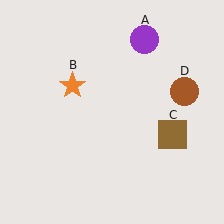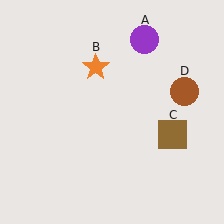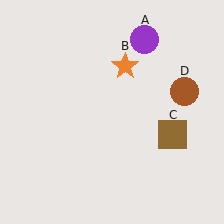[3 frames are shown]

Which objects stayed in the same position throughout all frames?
Purple circle (object A) and brown square (object C) and brown circle (object D) remained stationary.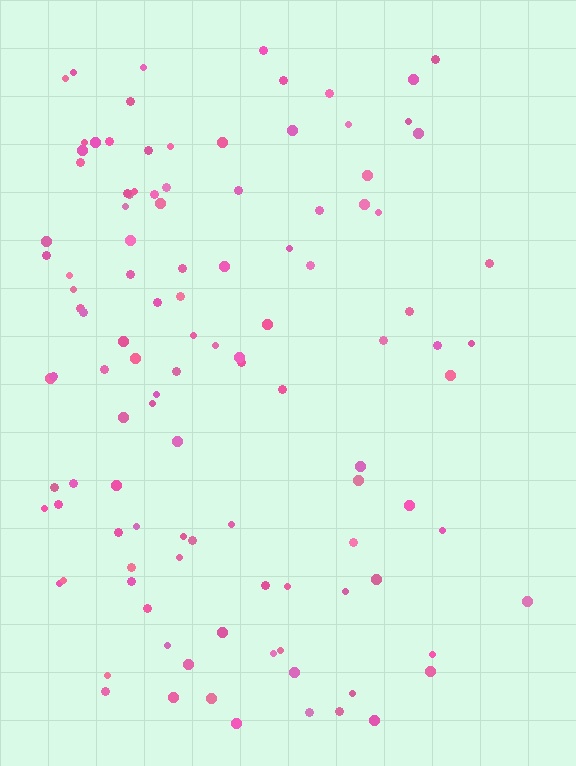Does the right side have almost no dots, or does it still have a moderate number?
Still a moderate number, just noticeably fewer than the left.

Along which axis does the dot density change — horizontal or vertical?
Horizontal.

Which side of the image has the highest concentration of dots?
The left.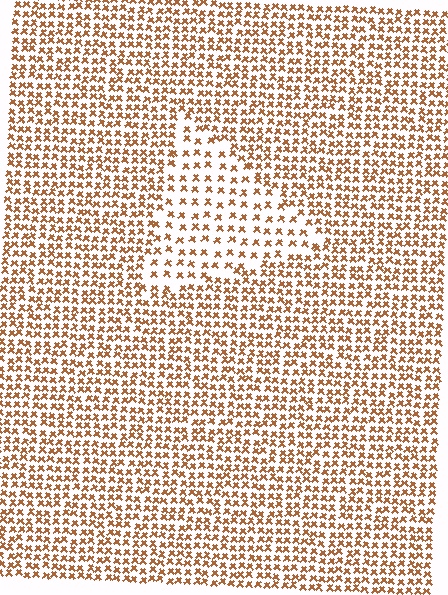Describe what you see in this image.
The image contains small brown elements arranged at two different densities. A triangle-shaped region is visible where the elements are less densely packed than the surrounding area.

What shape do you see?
I see a triangle.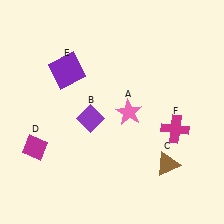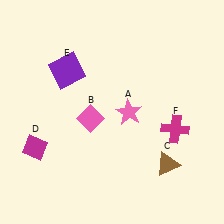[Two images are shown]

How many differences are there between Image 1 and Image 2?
There is 1 difference between the two images.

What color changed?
The diamond (B) changed from purple in Image 1 to pink in Image 2.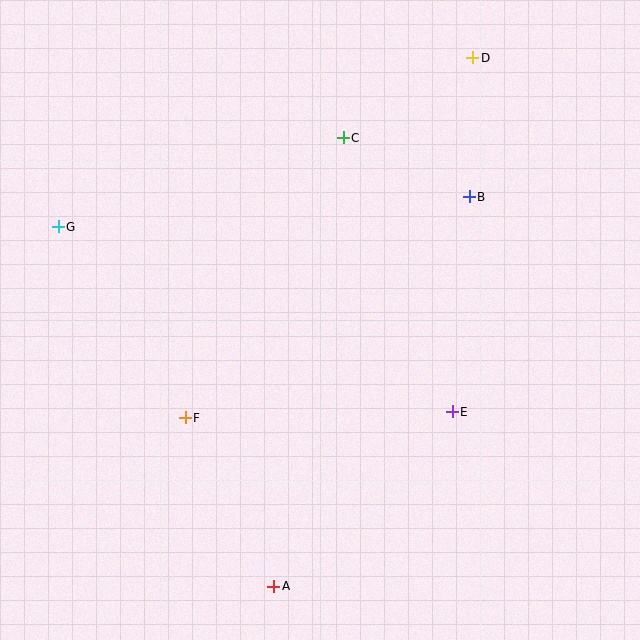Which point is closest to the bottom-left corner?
Point A is closest to the bottom-left corner.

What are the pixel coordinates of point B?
Point B is at (469, 197).